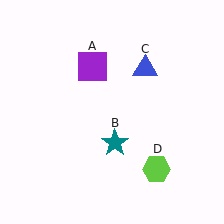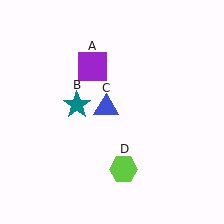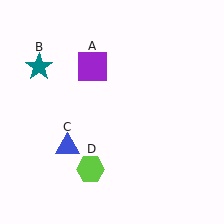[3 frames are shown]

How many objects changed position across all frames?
3 objects changed position: teal star (object B), blue triangle (object C), lime hexagon (object D).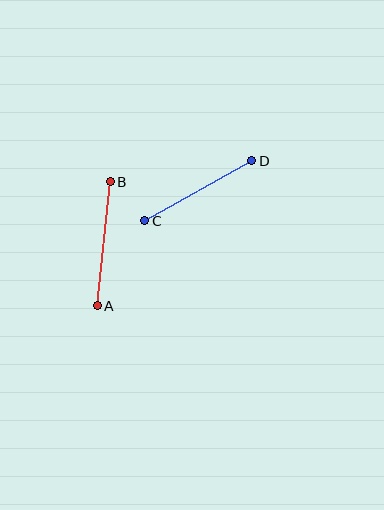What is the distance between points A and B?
The distance is approximately 125 pixels.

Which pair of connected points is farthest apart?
Points A and B are farthest apart.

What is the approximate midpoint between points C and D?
The midpoint is at approximately (198, 191) pixels.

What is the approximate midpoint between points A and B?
The midpoint is at approximately (104, 244) pixels.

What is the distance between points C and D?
The distance is approximately 123 pixels.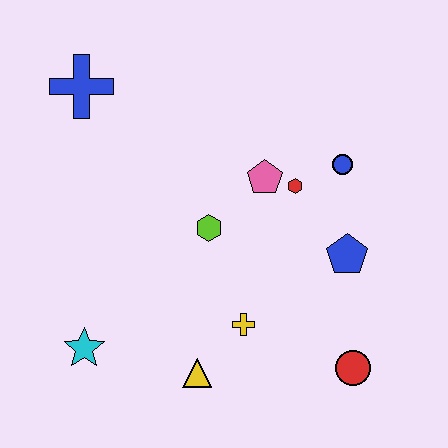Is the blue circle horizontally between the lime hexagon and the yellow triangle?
No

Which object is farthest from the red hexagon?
The cyan star is farthest from the red hexagon.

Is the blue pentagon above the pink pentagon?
No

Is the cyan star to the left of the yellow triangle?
Yes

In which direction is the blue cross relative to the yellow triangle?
The blue cross is above the yellow triangle.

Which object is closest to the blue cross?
The lime hexagon is closest to the blue cross.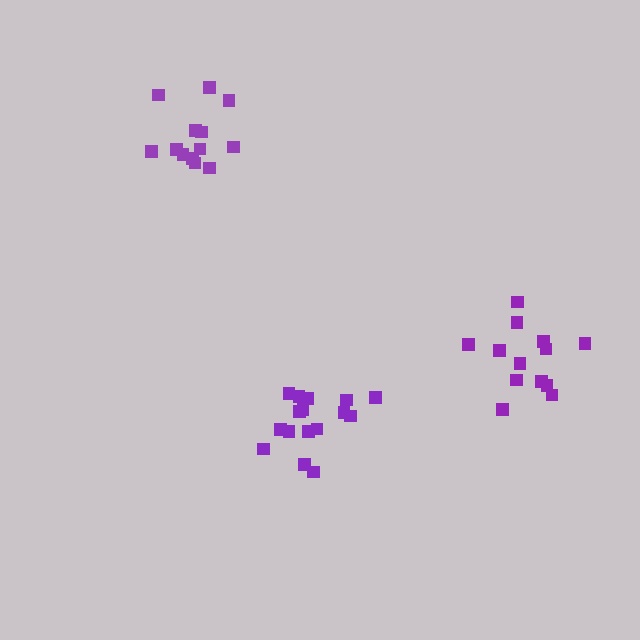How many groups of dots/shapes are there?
There are 3 groups.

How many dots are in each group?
Group 1: 13 dots, Group 2: 16 dots, Group 3: 13 dots (42 total).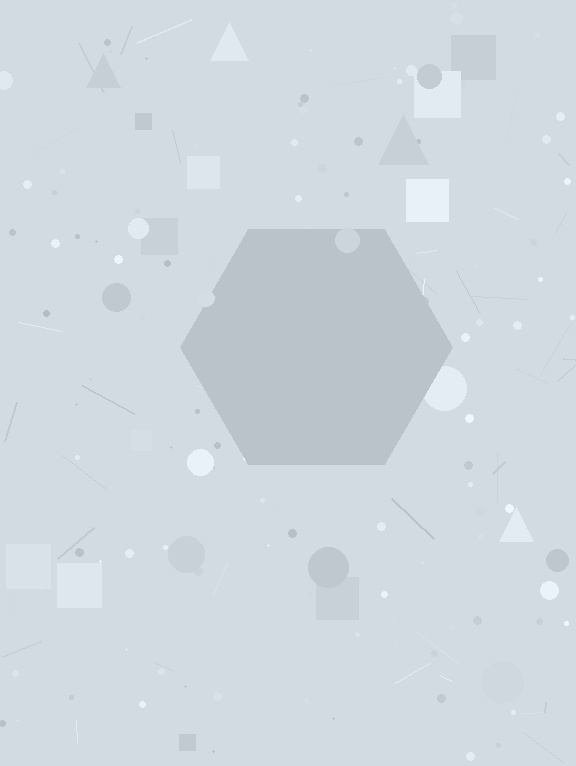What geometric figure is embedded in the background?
A hexagon is embedded in the background.